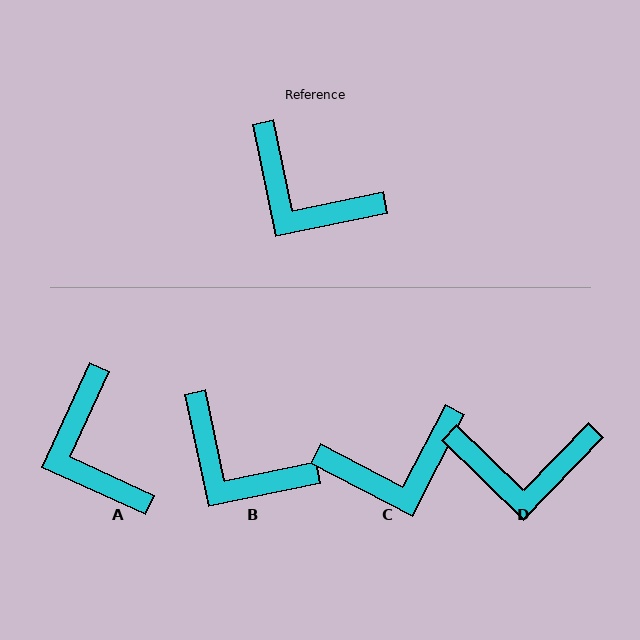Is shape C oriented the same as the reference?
No, it is off by about 51 degrees.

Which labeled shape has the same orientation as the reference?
B.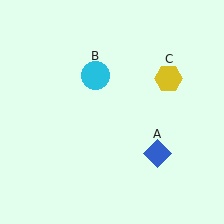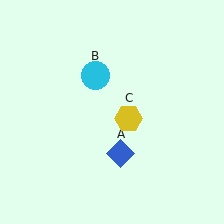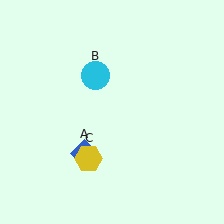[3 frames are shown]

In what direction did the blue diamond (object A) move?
The blue diamond (object A) moved left.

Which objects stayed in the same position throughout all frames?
Cyan circle (object B) remained stationary.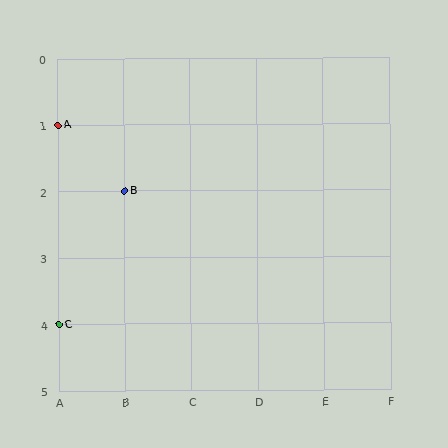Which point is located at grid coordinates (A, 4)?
Point C is at (A, 4).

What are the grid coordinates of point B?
Point B is at grid coordinates (B, 2).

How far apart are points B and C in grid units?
Points B and C are 1 column and 2 rows apart (about 2.2 grid units diagonally).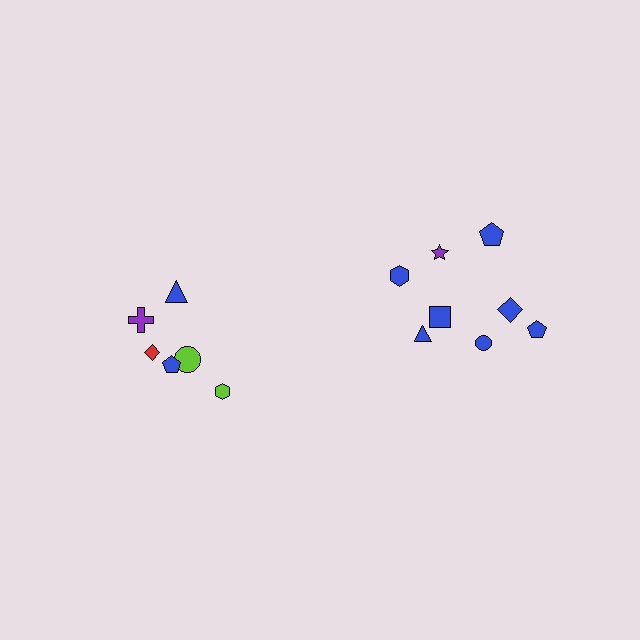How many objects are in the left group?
There are 6 objects.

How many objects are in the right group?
There are 8 objects.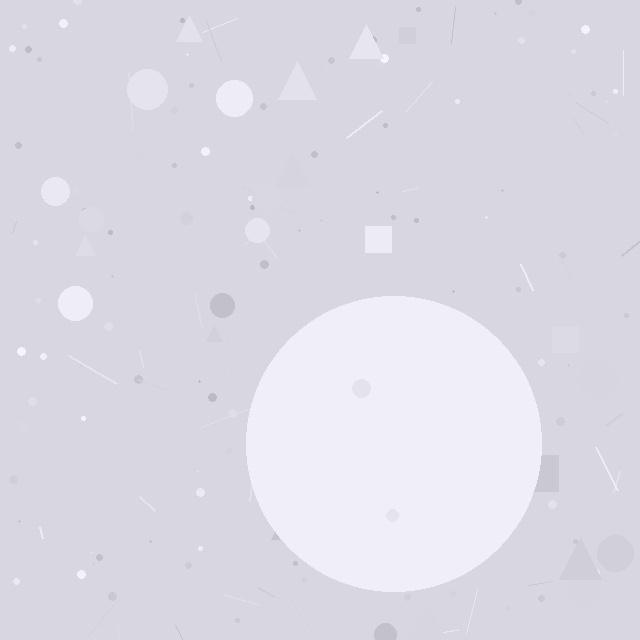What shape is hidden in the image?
A circle is hidden in the image.